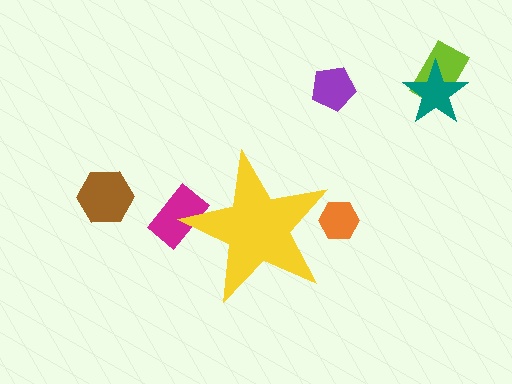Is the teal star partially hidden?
No, the teal star is fully visible.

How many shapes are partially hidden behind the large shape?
2 shapes are partially hidden.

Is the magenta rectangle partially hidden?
Yes, the magenta rectangle is partially hidden behind the yellow star.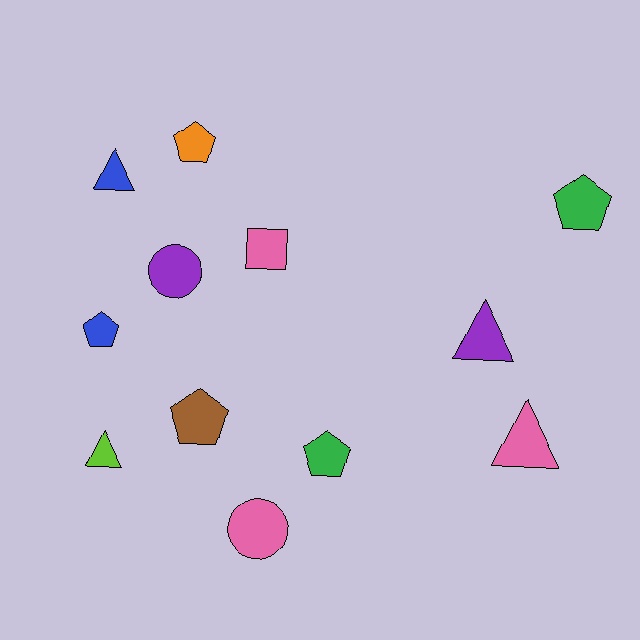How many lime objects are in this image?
There is 1 lime object.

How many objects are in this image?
There are 12 objects.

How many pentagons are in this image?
There are 5 pentagons.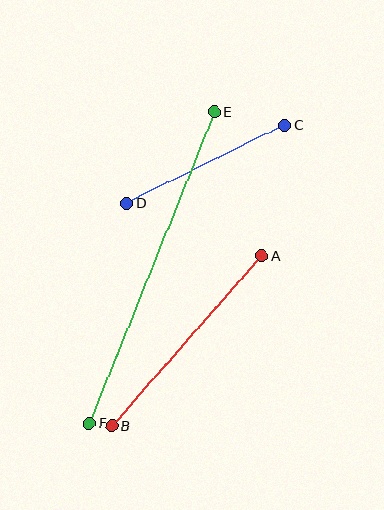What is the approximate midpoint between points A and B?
The midpoint is at approximately (187, 340) pixels.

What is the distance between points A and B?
The distance is approximately 227 pixels.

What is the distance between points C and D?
The distance is approximately 176 pixels.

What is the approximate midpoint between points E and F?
The midpoint is at approximately (152, 267) pixels.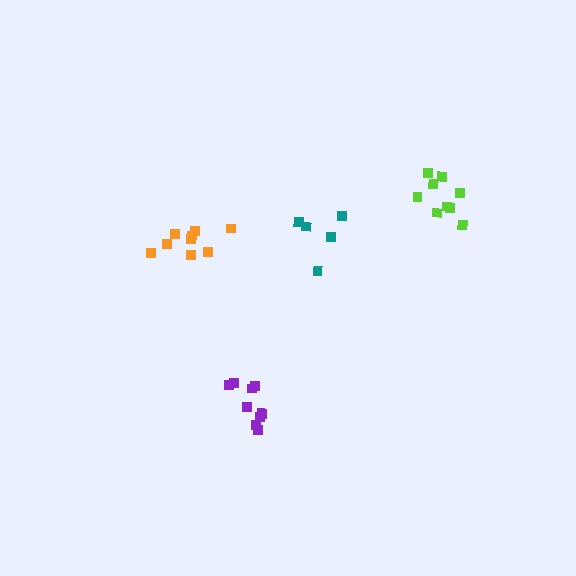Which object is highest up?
The lime cluster is topmost.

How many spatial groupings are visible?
There are 4 spatial groupings.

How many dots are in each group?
Group 1: 9 dots, Group 2: 5 dots, Group 3: 9 dots, Group 4: 9 dots (32 total).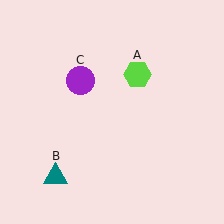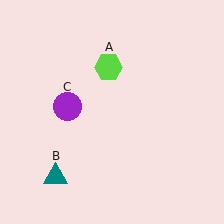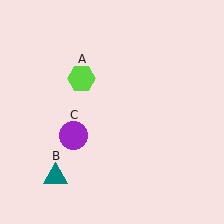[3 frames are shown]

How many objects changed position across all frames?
2 objects changed position: lime hexagon (object A), purple circle (object C).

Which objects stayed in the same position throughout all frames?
Teal triangle (object B) remained stationary.